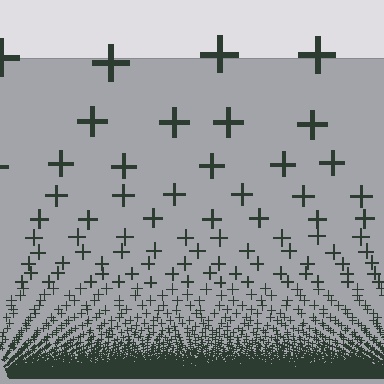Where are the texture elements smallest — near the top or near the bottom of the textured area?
Near the bottom.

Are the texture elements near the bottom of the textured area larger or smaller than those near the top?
Smaller. The gradient is inverted — elements near the bottom are smaller and denser.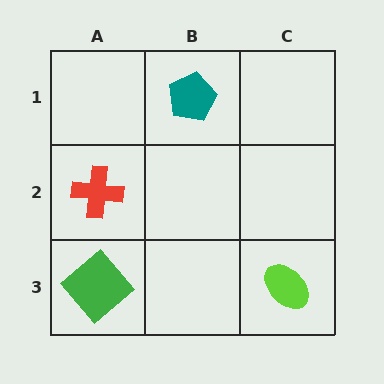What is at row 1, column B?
A teal pentagon.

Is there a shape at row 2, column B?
No, that cell is empty.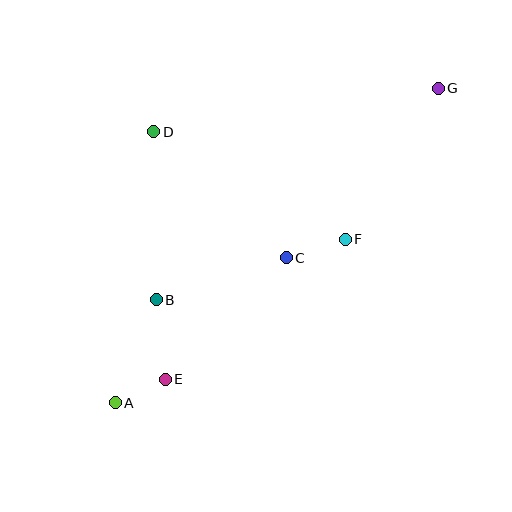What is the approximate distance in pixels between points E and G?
The distance between E and G is approximately 399 pixels.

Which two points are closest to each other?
Points A and E are closest to each other.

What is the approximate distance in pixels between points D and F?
The distance between D and F is approximately 220 pixels.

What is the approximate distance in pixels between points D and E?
The distance between D and E is approximately 248 pixels.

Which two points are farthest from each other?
Points A and G are farthest from each other.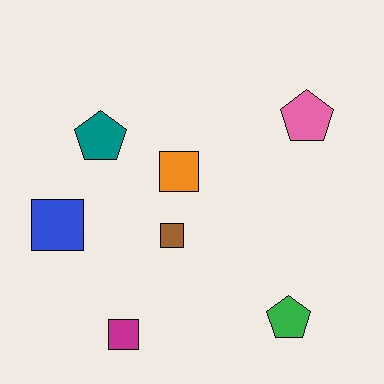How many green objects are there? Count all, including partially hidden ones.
There is 1 green object.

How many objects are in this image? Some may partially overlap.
There are 7 objects.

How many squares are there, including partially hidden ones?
There are 4 squares.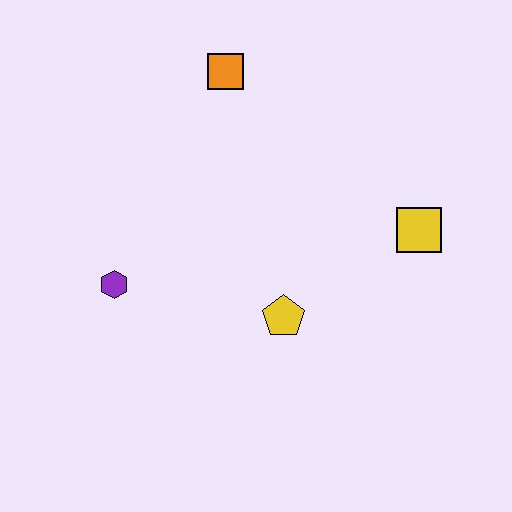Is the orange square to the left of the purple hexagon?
No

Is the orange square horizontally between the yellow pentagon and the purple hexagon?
Yes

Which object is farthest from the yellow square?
The purple hexagon is farthest from the yellow square.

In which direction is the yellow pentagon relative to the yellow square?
The yellow pentagon is to the left of the yellow square.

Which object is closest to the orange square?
The purple hexagon is closest to the orange square.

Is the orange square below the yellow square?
No